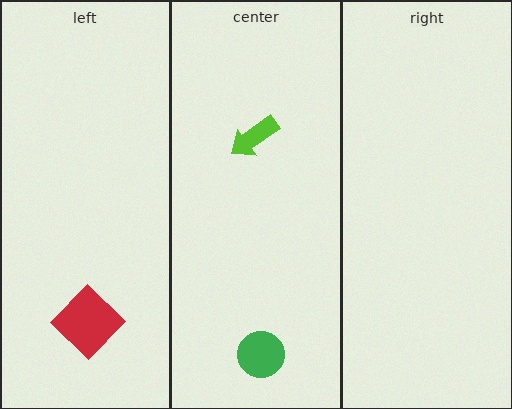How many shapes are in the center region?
2.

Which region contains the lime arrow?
The center region.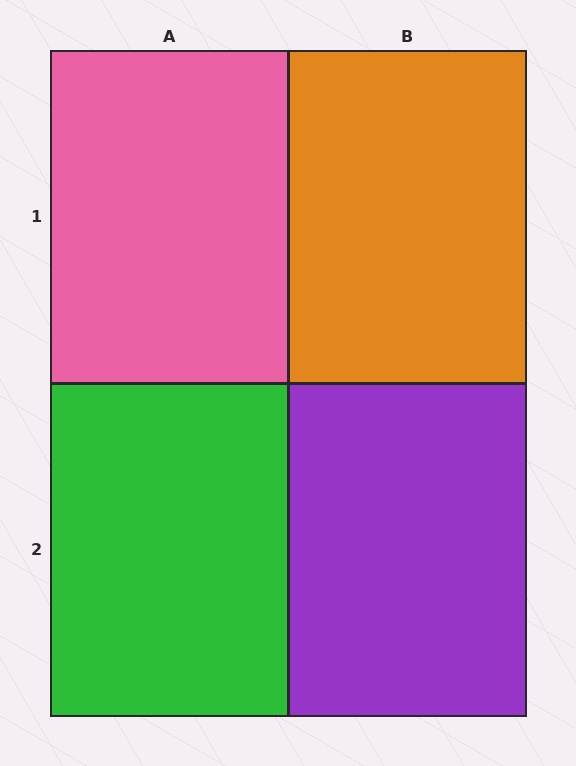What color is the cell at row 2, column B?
Purple.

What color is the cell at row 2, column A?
Green.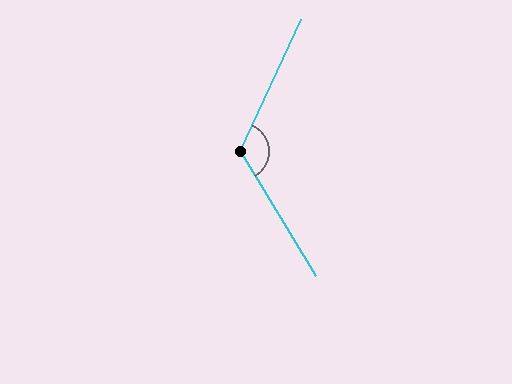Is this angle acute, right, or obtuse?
It is obtuse.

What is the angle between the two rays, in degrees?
Approximately 124 degrees.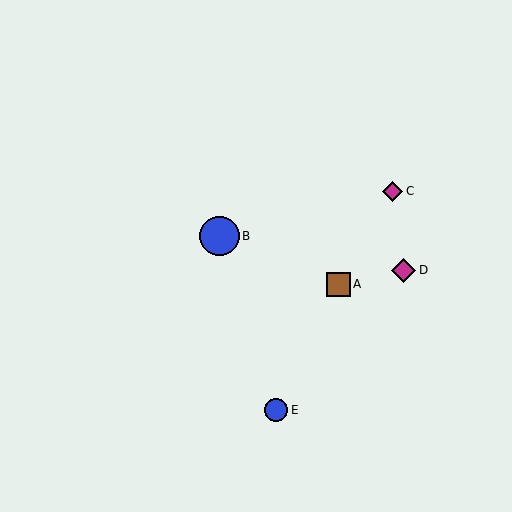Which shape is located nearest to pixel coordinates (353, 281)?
The brown square (labeled A) at (339, 284) is nearest to that location.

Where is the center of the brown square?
The center of the brown square is at (339, 284).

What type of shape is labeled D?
Shape D is a magenta diamond.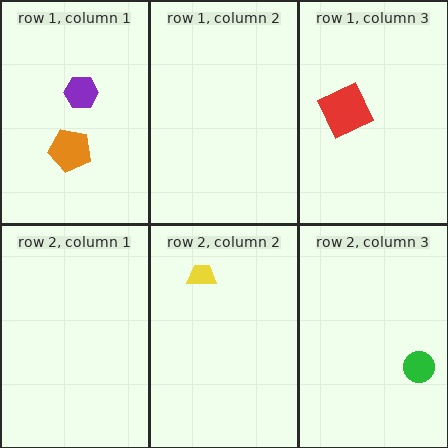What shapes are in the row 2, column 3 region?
The green circle.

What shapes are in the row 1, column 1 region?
The purple hexagon, the orange pentagon.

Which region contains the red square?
The row 1, column 3 region.